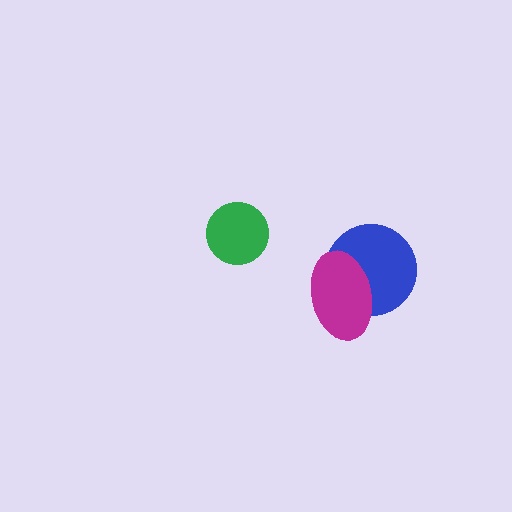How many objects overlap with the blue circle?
1 object overlaps with the blue circle.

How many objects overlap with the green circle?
0 objects overlap with the green circle.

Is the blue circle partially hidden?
Yes, it is partially covered by another shape.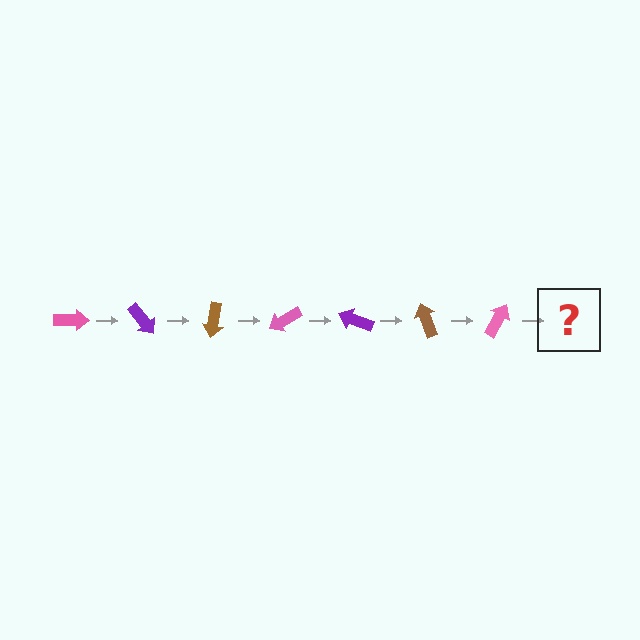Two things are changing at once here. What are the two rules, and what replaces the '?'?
The two rules are that it rotates 50 degrees each step and the color cycles through pink, purple, and brown. The '?' should be a purple arrow, rotated 350 degrees from the start.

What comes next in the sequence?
The next element should be a purple arrow, rotated 350 degrees from the start.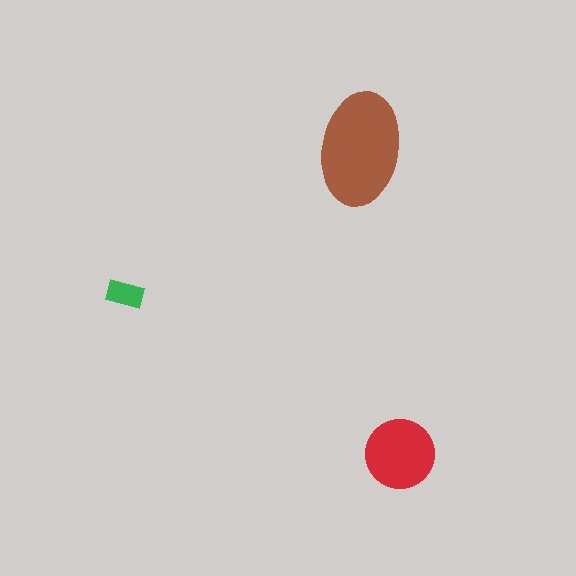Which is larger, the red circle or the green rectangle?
The red circle.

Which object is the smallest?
The green rectangle.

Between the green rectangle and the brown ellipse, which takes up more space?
The brown ellipse.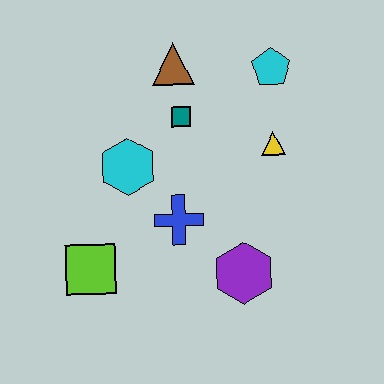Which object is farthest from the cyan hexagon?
The cyan pentagon is farthest from the cyan hexagon.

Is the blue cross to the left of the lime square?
No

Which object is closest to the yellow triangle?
The cyan pentagon is closest to the yellow triangle.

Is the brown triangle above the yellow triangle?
Yes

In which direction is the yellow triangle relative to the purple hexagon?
The yellow triangle is above the purple hexagon.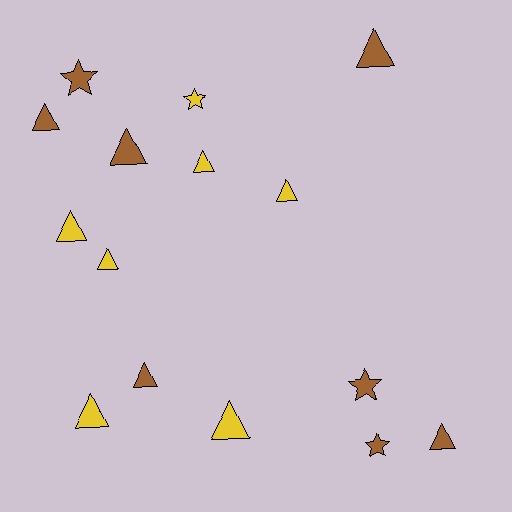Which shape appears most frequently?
Triangle, with 11 objects.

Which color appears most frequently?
Brown, with 8 objects.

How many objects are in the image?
There are 15 objects.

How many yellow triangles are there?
There are 6 yellow triangles.